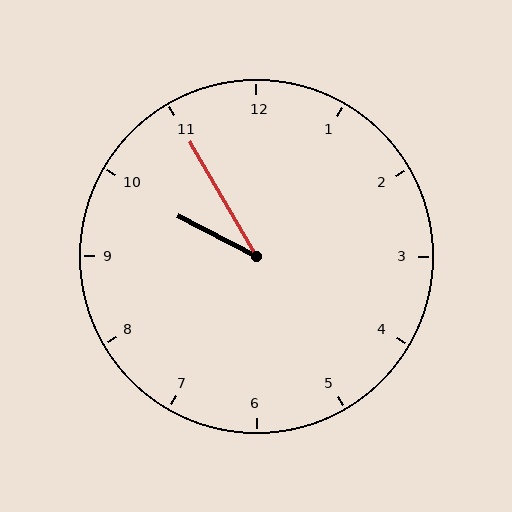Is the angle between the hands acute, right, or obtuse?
It is acute.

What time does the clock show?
9:55.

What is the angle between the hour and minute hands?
Approximately 32 degrees.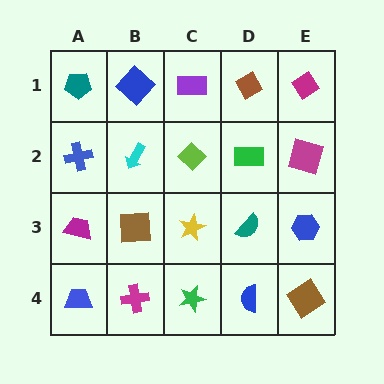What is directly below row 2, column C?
A yellow star.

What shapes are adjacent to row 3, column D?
A green rectangle (row 2, column D), a blue semicircle (row 4, column D), a yellow star (row 3, column C), a blue hexagon (row 3, column E).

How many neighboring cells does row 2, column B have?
4.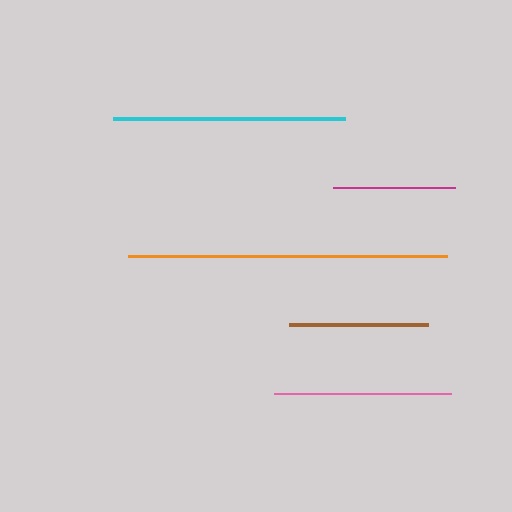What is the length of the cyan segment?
The cyan segment is approximately 233 pixels long.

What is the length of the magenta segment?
The magenta segment is approximately 122 pixels long.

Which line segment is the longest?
The orange line is the longest at approximately 319 pixels.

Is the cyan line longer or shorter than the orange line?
The orange line is longer than the cyan line.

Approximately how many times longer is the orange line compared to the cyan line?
The orange line is approximately 1.4 times the length of the cyan line.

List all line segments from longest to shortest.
From longest to shortest: orange, cyan, pink, brown, magenta.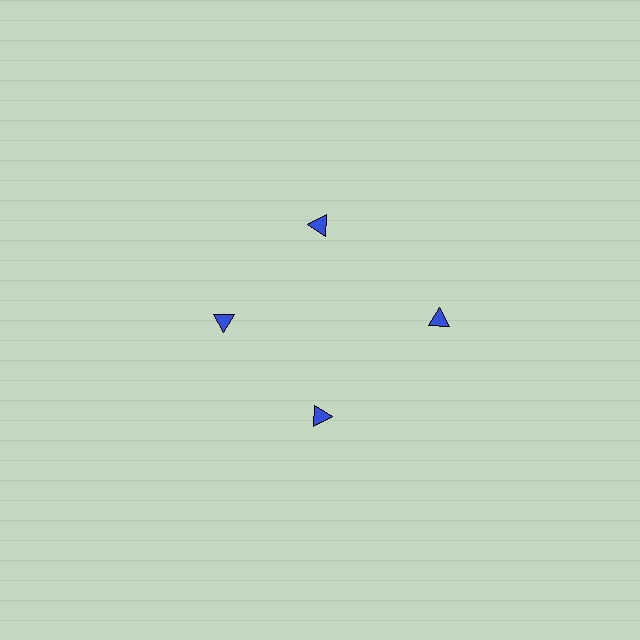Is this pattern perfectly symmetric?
No. The 4 blue triangles are arranged in a ring, but one element near the 3 o'clock position is pushed outward from the center, breaking the 4-fold rotational symmetry.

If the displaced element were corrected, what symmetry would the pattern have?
It would have 4-fold rotational symmetry — the pattern would map onto itself every 90 degrees.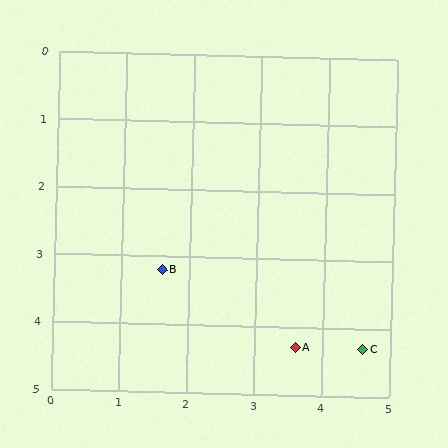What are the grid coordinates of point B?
Point B is at approximately (1.6, 3.2).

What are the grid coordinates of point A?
Point A is at approximately (3.6, 4.3).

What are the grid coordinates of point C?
Point C is at approximately (4.6, 4.3).